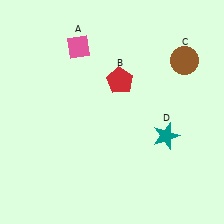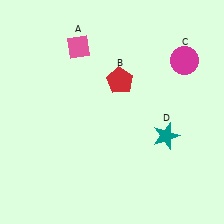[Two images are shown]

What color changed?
The circle (C) changed from brown in Image 1 to magenta in Image 2.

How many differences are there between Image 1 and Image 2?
There is 1 difference between the two images.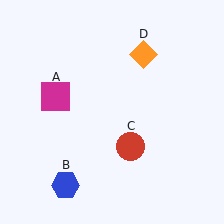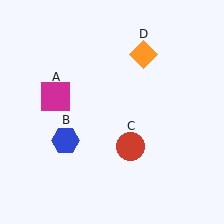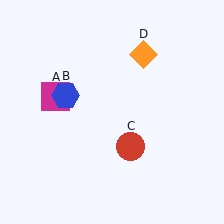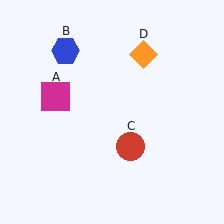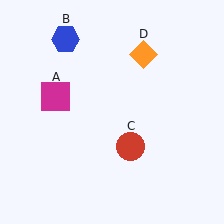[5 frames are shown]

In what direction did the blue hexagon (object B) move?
The blue hexagon (object B) moved up.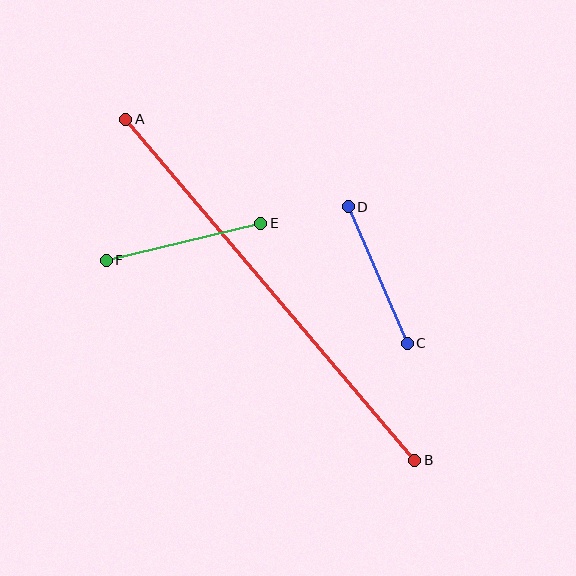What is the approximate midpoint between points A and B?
The midpoint is at approximately (270, 290) pixels.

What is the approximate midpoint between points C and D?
The midpoint is at approximately (378, 275) pixels.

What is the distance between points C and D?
The distance is approximately 149 pixels.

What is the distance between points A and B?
The distance is approximately 447 pixels.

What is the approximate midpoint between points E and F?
The midpoint is at approximately (184, 242) pixels.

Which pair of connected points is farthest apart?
Points A and B are farthest apart.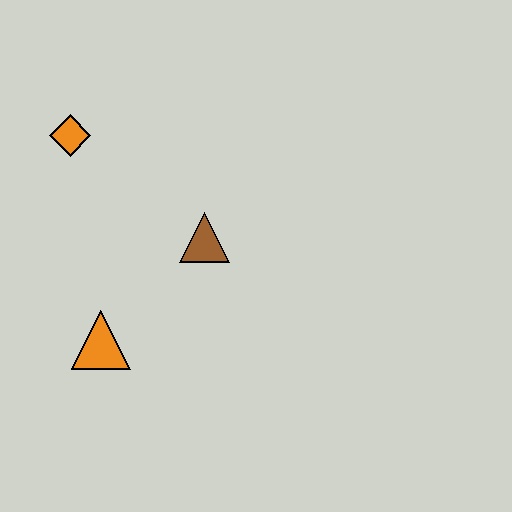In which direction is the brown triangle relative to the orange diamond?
The brown triangle is to the right of the orange diamond.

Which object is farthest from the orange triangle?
The orange diamond is farthest from the orange triangle.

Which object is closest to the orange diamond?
The brown triangle is closest to the orange diamond.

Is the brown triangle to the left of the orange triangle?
No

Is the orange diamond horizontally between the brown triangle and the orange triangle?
No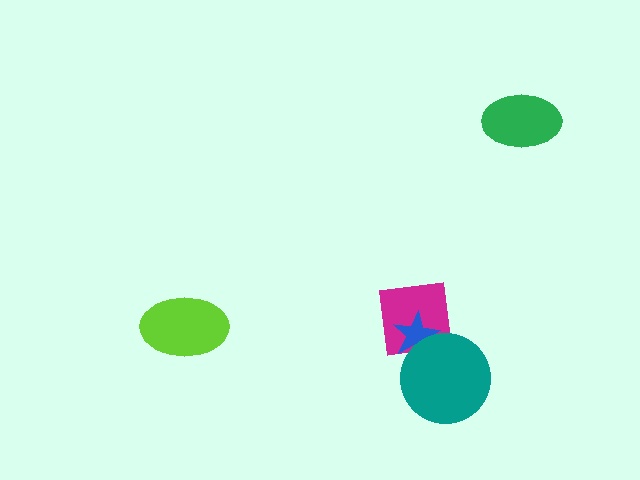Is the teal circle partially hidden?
No, no other shape covers it.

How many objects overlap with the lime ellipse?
0 objects overlap with the lime ellipse.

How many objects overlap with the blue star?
2 objects overlap with the blue star.